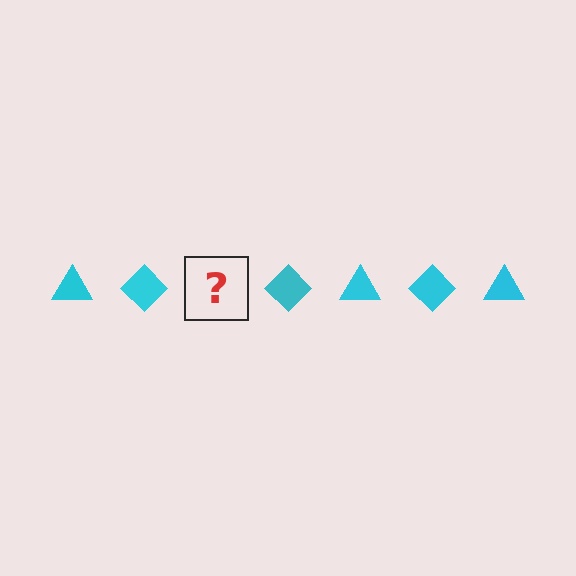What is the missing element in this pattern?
The missing element is a cyan triangle.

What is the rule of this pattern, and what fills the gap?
The rule is that the pattern cycles through triangle, diamond shapes in cyan. The gap should be filled with a cyan triangle.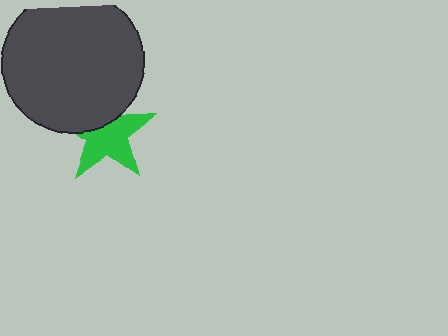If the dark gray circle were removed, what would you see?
You would see the complete green star.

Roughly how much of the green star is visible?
Most of it is visible (roughly 65%).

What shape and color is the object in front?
The object in front is a dark gray circle.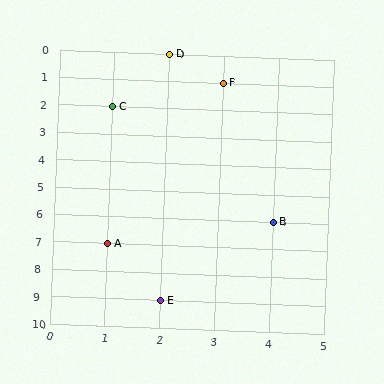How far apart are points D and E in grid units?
Points D and E are 9 rows apart.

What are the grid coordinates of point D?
Point D is at grid coordinates (2, 0).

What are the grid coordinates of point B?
Point B is at grid coordinates (4, 6).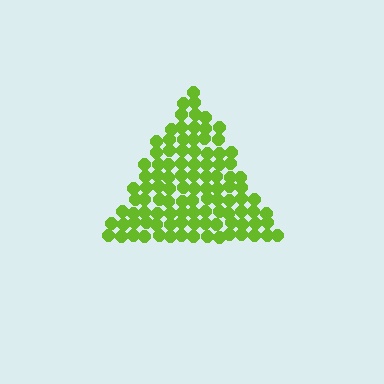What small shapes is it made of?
It is made of small circles.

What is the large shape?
The large shape is a triangle.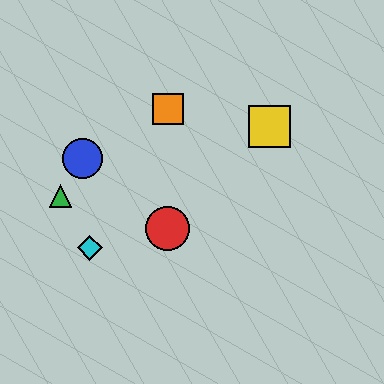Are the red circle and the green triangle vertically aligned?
No, the red circle is at x≈168 and the green triangle is at x≈61.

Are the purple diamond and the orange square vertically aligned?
Yes, both are at x≈168.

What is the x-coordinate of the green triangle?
The green triangle is at x≈61.